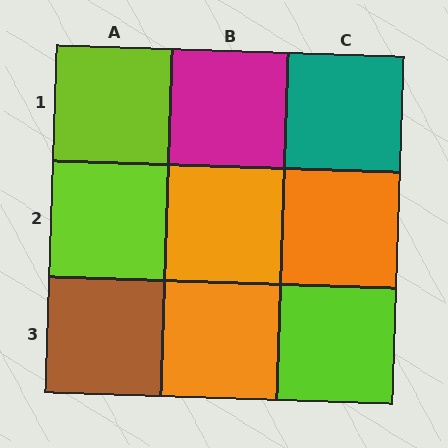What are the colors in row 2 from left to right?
Lime, orange, orange.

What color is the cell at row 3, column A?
Brown.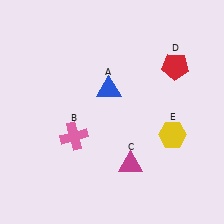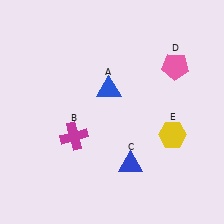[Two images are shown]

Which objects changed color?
B changed from pink to magenta. C changed from magenta to blue. D changed from red to pink.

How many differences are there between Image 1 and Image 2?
There are 3 differences between the two images.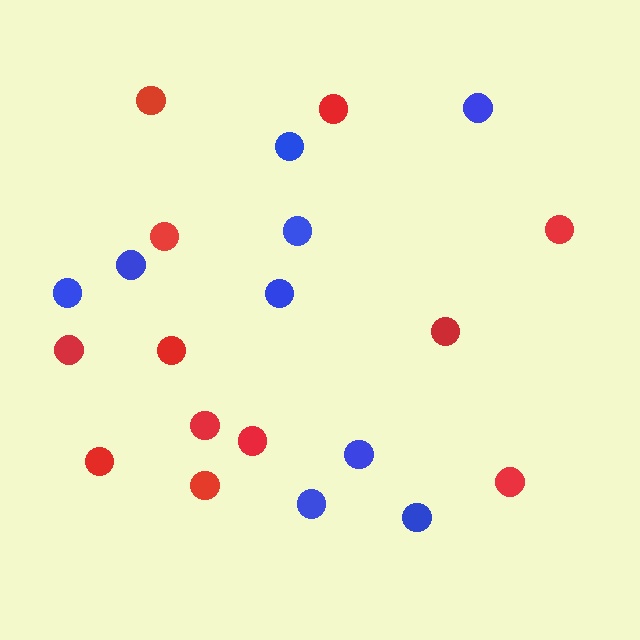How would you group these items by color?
There are 2 groups: one group of red circles (12) and one group of blue circles (9).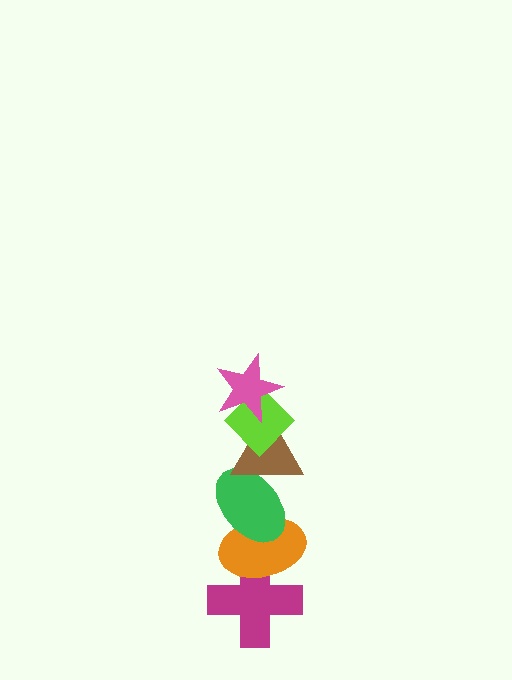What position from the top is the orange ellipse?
The orange ellipse is 5th from the top.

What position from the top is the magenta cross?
The magenta cross is 6th from the top.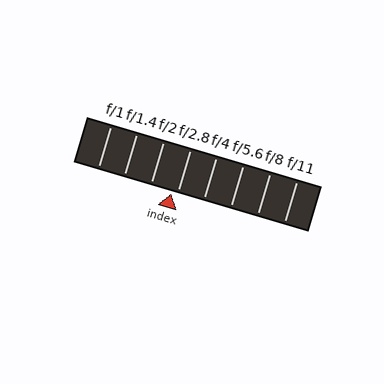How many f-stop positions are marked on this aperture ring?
There are 8 f-stop positions marked.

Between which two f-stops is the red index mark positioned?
The index mark is between f/2 and f/2.8.